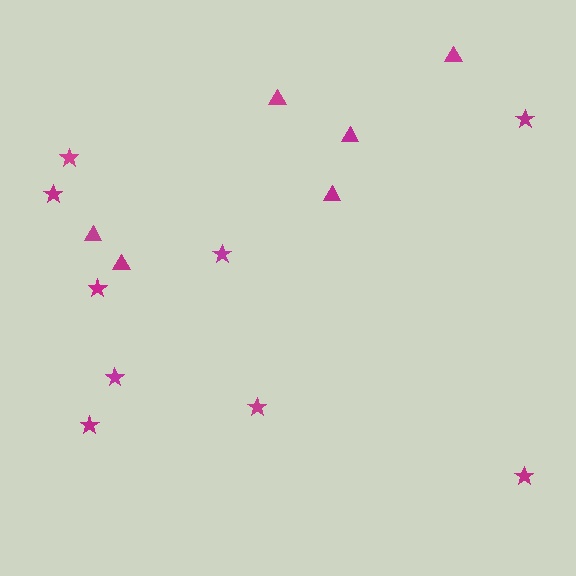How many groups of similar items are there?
There are 2 groups: one group of stars (9) and one group of triangles (6).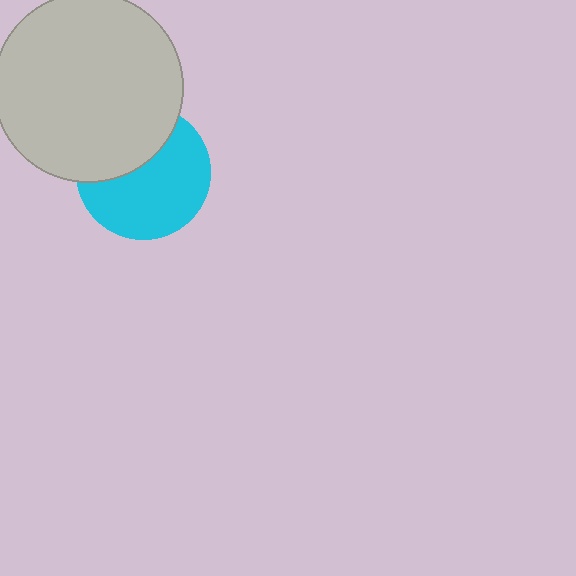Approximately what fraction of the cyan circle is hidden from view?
Roughly 37% of the cyan circle is hidden behind the light gray circle.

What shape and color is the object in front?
The object in front is a light gray circle.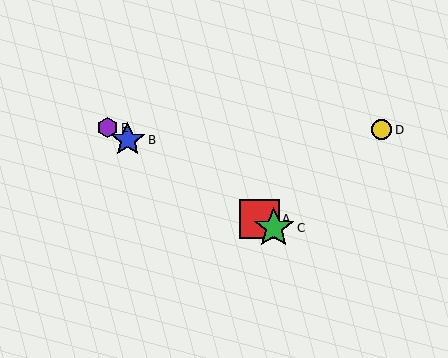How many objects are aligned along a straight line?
4 objects (A, B, C, E) are aligned along a straight line.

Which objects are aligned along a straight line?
Objects A, B, C, E are aligned along a straight line.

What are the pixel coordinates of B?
Object B is at (128, 140).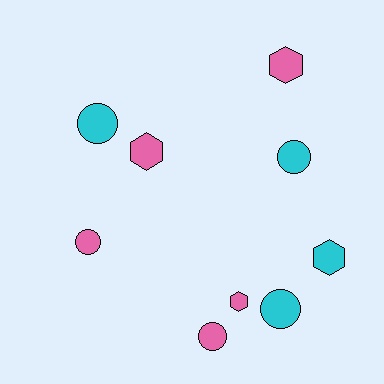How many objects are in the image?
There are 9 objects.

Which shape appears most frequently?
Circle, with 5 objects.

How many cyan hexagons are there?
There is 1 cyan hexagon.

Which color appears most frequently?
Pink, with 5 objects.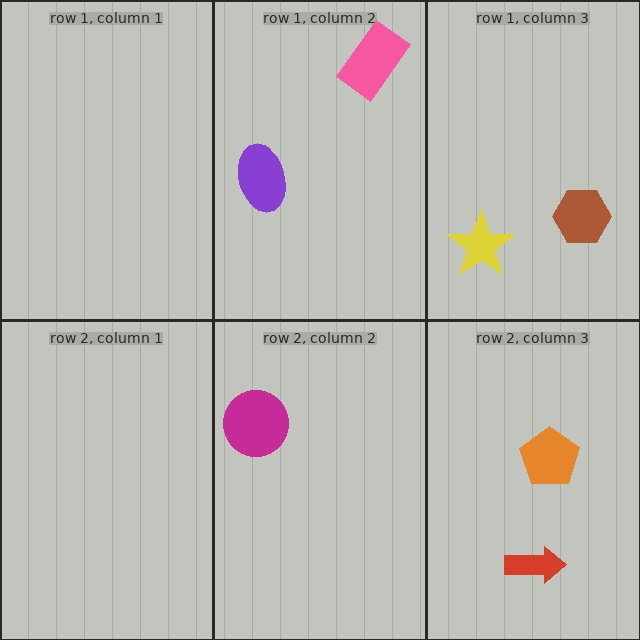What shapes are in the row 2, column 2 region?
The magenta circle.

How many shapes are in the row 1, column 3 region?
2.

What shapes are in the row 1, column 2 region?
The purple ellipse, the pink rectangle.